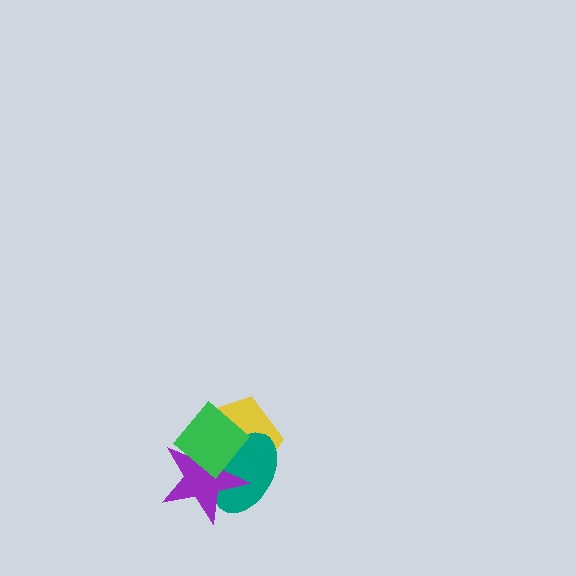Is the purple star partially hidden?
Yes, it is partially covered by another shape.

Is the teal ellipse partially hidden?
Yes, it is partially covered by another shape.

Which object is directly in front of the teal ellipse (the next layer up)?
The purple star is directly in front of the teal ellipse.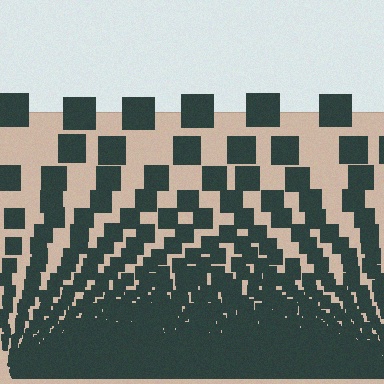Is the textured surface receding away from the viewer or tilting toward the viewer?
The surface appears to tilt toward the viewer. Texture elements get larger and sparser toward the top.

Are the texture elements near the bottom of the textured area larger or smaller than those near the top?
Smaller. The gradient is inverted — elements near the bottom are smaller and denser.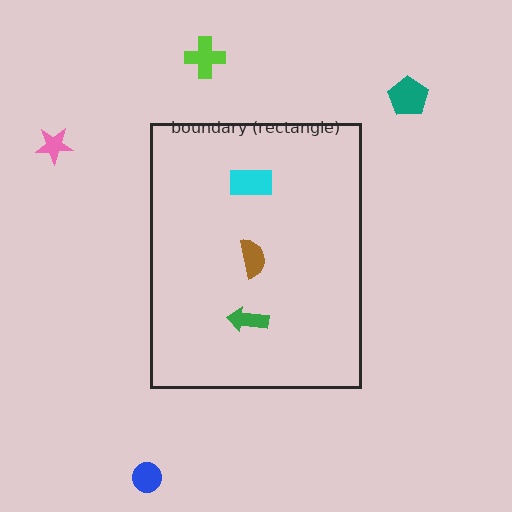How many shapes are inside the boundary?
3 inside, 4 outside.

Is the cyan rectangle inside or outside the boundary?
Inside.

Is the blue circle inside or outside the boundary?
Outside.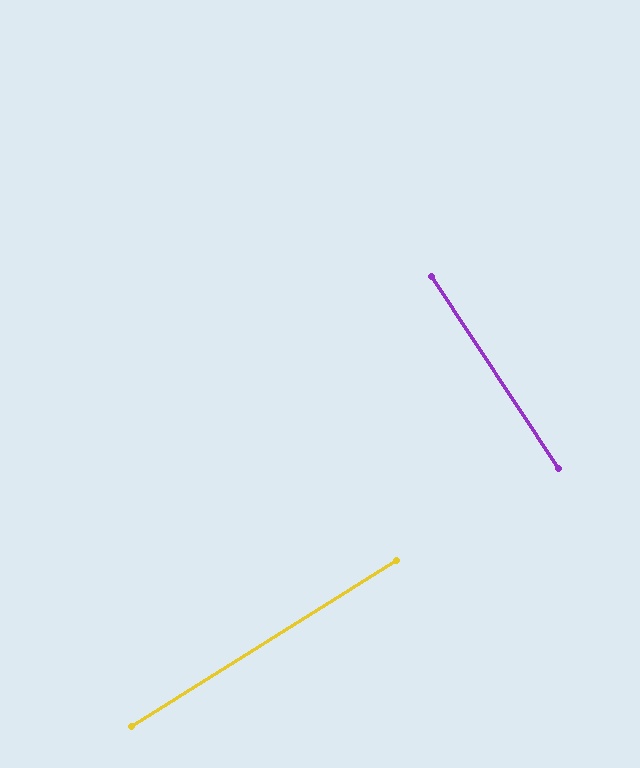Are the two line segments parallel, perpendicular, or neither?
Perpendicular — they meet at approximately 89°.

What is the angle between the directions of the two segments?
Approximately 89 degrees.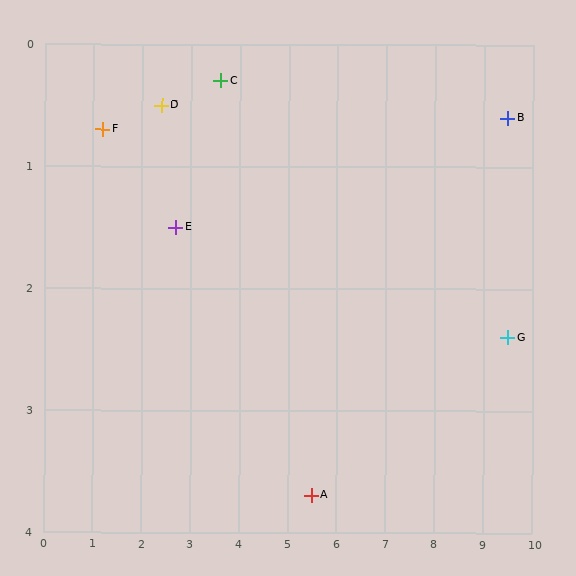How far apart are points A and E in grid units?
Points A and E are about 3.6 grid units apart.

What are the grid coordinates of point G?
Point G is at approximately (9.5, 2.4).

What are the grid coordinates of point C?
Point C is at approximately (3.6, 0.3).